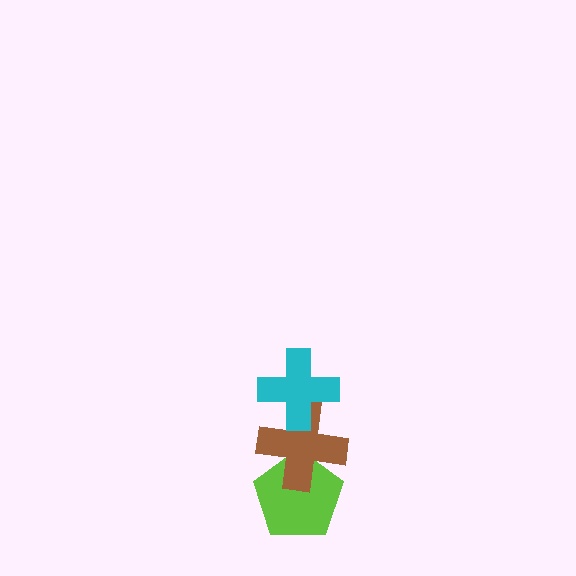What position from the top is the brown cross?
The brown cross is 2nd from the top.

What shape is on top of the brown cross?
The cyan cross is on top of the brown cross.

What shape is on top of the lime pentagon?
The brown cross is on top of the lime pentagon.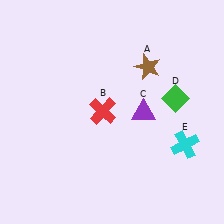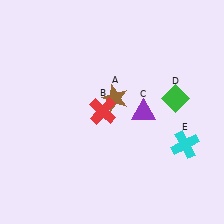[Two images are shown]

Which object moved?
The brown star (A) moved left.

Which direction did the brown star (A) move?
The brown star (A) moved left.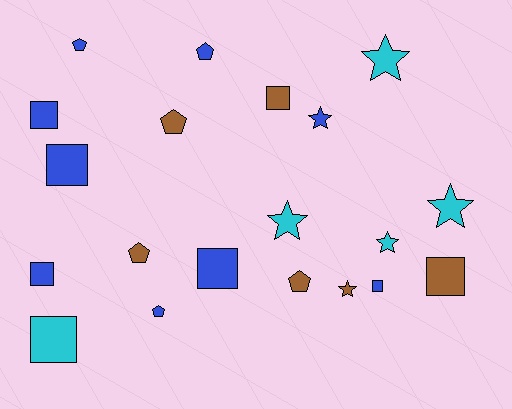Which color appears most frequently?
Blue, with 9 objects.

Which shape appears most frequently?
Square, with 8 objects.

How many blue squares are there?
There are 5 blue squares.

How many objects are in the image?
There are 20 objects.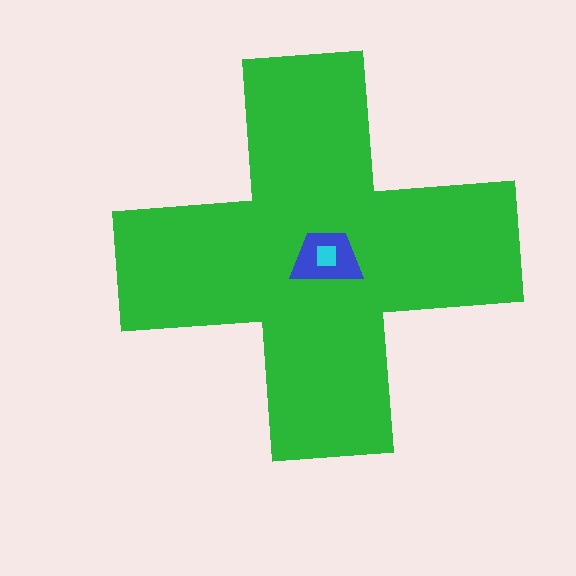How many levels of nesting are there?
3.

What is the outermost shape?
The green cross.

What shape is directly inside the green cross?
The blue trapezoid.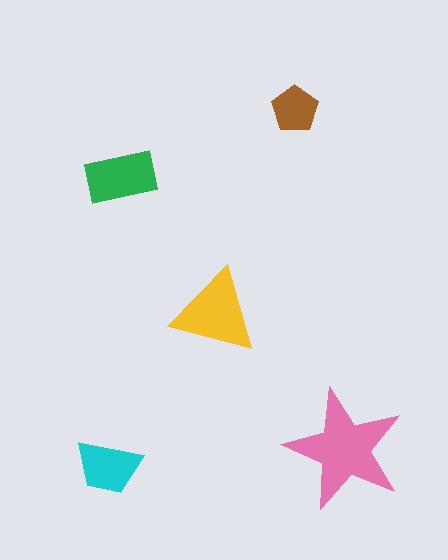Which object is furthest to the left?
The cyan trapezoid is leftmost.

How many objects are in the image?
There are 5 objects in the image.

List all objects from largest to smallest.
The pink star, the yellow triangle, the green rectangle, the cyan trapezoid, the brown pentagon.